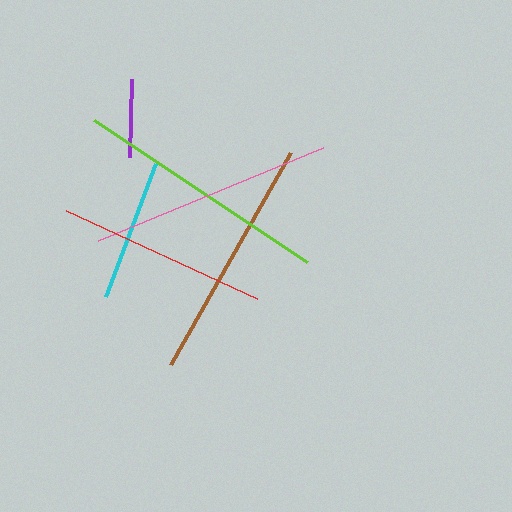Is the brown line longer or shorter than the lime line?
The lime line is longer than the brown line.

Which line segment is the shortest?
The purple line is the shortest at approximately 78 pixels.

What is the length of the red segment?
The red segment is approximately 210 pixels long.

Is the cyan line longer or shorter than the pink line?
The pink line is longer than the cyan line.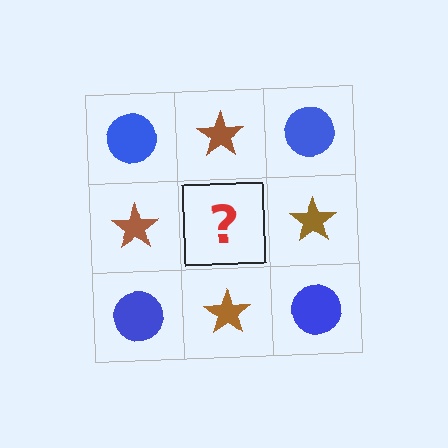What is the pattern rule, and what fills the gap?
The rule is that it alternates blue circle and brown star in a checkerboard pattern. The gap should be filled with a blue circle.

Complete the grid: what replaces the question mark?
The question mark should be replaced with a blue circle.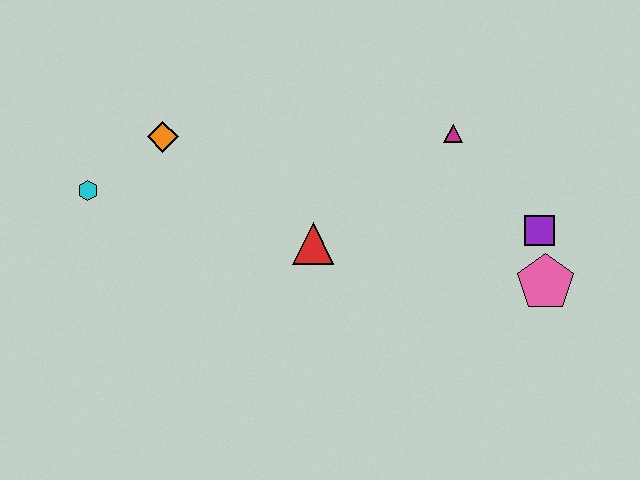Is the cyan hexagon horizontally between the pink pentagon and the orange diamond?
No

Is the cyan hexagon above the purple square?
Yes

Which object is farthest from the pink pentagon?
The cyan hexagon is farthest from the pink pentagon.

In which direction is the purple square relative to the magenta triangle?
The purple square is below the magenta triangle.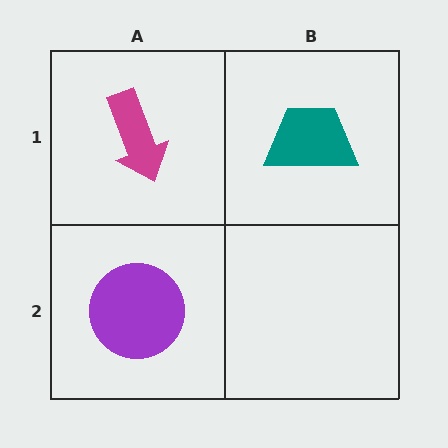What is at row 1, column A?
A magenta arrow.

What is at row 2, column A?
A purple circle.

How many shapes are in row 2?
1 shape.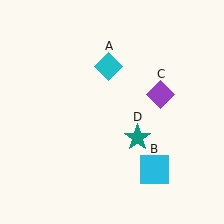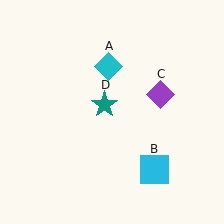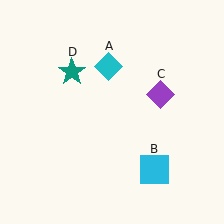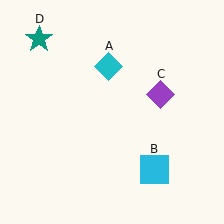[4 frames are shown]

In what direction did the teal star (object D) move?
The teal star (object D) moved up and to the left.